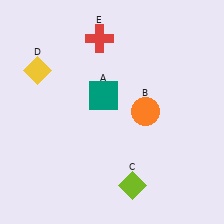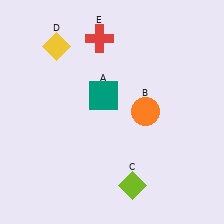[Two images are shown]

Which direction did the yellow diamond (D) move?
The yellow diamond (D) moved up.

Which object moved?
The yellow diamond (D) moved up.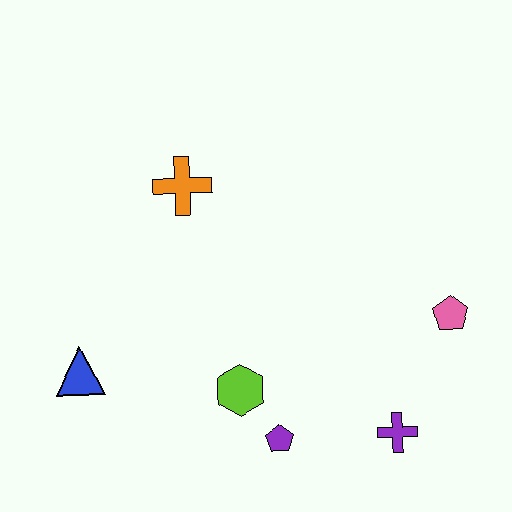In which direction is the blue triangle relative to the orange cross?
The blue triangle is below the orange cross.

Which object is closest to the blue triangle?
The lime hexagon is closest to the blue triangle.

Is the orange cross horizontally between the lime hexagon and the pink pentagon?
No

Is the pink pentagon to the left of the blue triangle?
No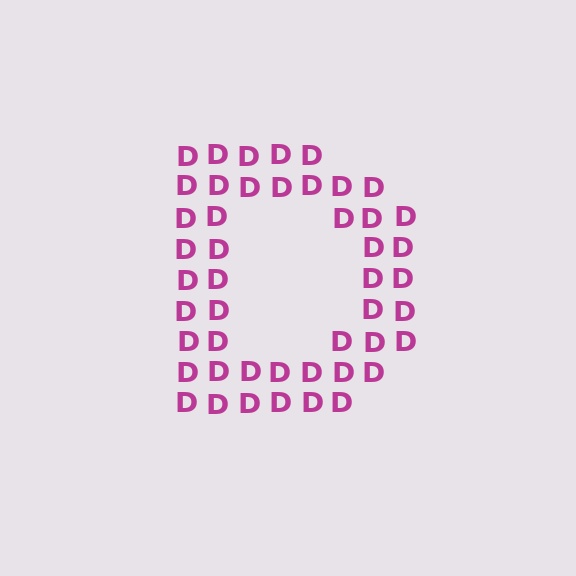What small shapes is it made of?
It is made of small letter D's.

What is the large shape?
The large shape is the letter D.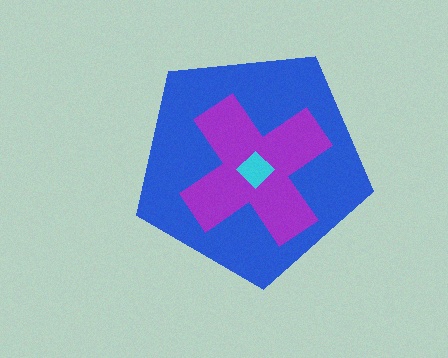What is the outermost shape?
The blue pentagon.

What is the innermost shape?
The cyan diamond.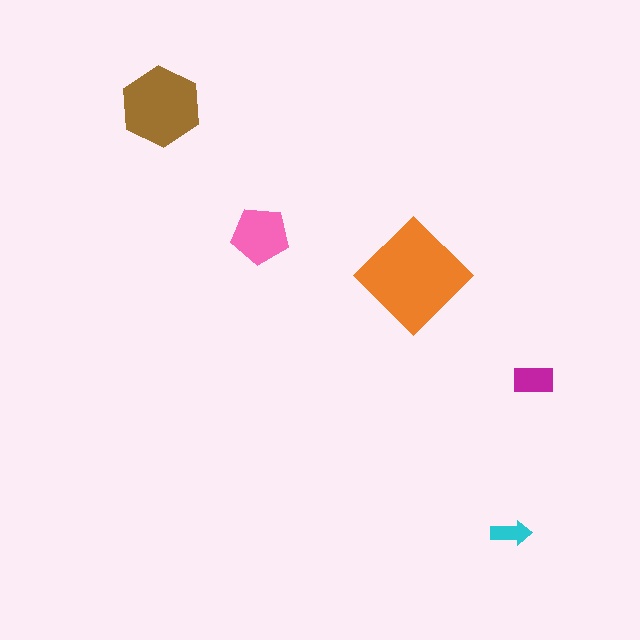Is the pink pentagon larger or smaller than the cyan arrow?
Larger.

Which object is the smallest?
The cyan arrow.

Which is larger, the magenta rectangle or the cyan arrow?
The magenta rectangle.